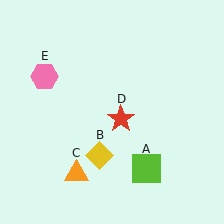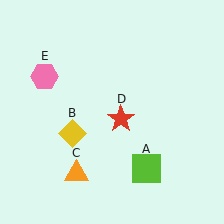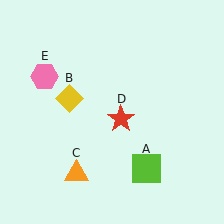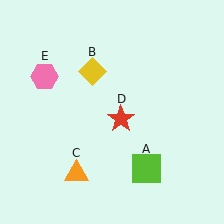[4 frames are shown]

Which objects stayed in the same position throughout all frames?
Lime square (object A) and orange triangle (object C) and red star (object D) and pink hexagon (object E) remained stationary.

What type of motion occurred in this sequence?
The yellow diamond (object B) rotated clockwise around the center of the scene.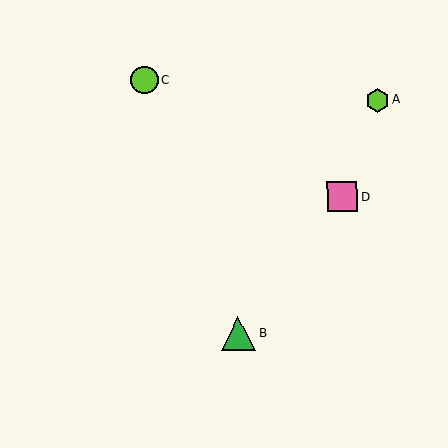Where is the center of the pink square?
The center of the pink square is at (343, 197).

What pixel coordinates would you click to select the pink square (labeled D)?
Click at (343, 197) to select the pink square D.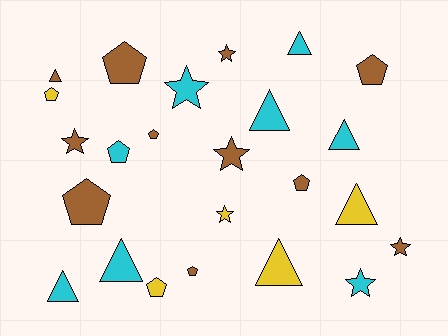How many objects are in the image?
There are 24 objects.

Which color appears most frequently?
Brown, with 11 objects.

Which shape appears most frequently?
Pentagon, with 9 objects.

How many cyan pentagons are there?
There is 1 cyan pentagon.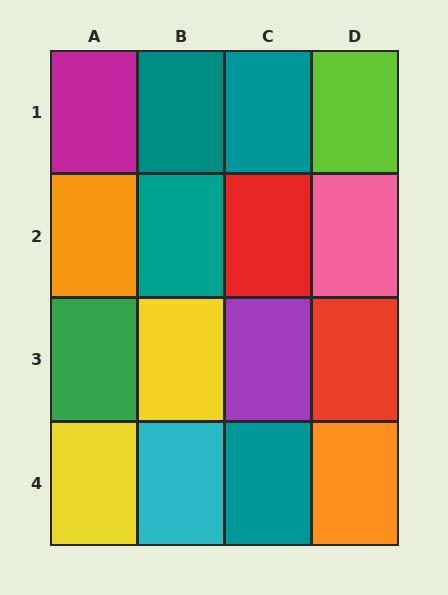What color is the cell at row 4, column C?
Teal.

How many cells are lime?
1 cell is lime.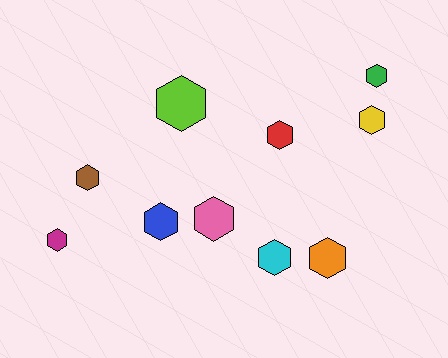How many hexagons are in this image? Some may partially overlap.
There are 10 hexagons.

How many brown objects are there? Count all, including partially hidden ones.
There is 1 brown object.